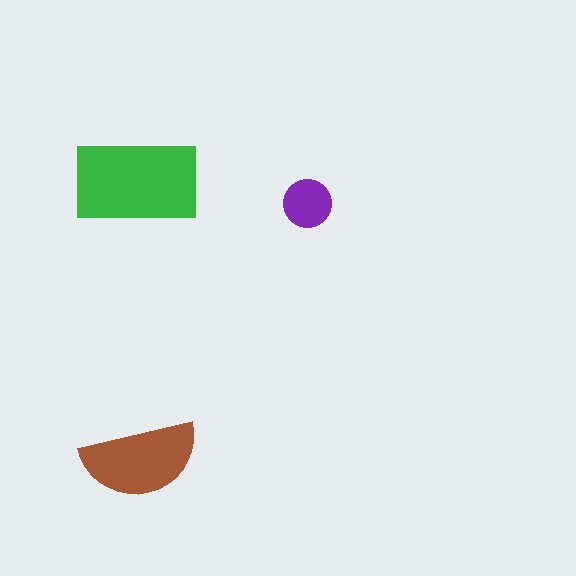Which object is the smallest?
The purple circle.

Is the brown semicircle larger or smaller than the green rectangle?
Smaller.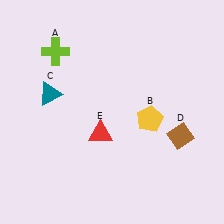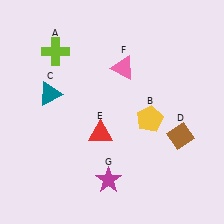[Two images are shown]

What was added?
A pink triangle (F), a magenta star (G) were added in Image 2.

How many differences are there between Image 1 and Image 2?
There are 2 differences between the two images.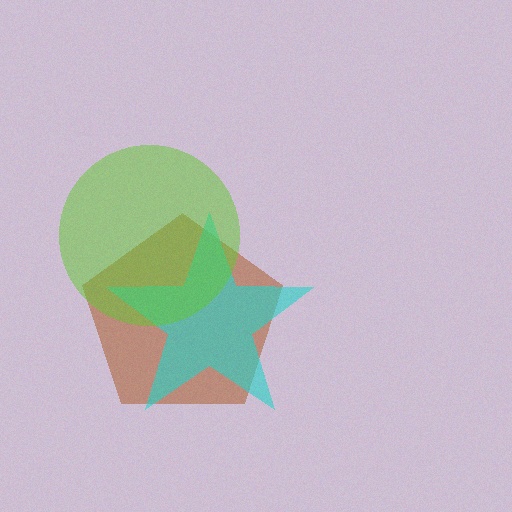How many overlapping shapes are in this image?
There are 3 overlapping shapes in the image.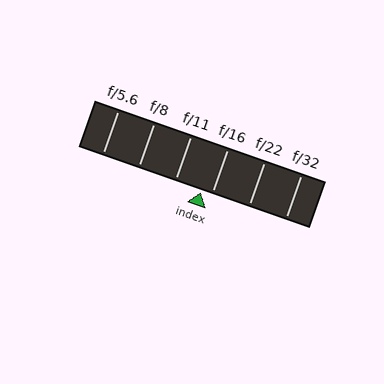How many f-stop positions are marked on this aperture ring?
There are 6 f-stop positions marked.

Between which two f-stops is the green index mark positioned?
The index mark is between f/11 and f/16.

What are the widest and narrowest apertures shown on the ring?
The widest aperture shown is f/5.6 and the narrowest is f/32.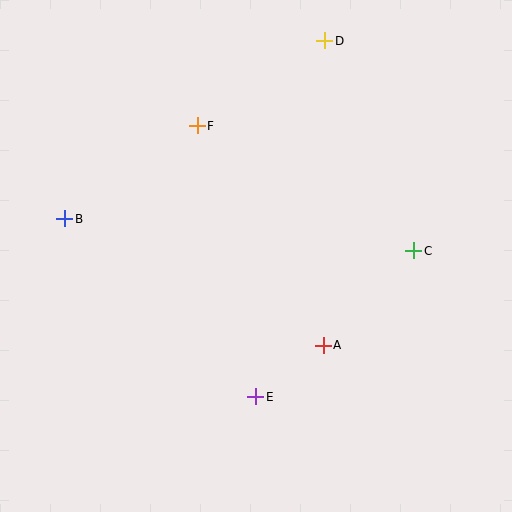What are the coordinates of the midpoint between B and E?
The midpoint between B and E is at (160, 308).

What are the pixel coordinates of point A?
Point A is at (323, 345).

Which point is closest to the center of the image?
Point A at (323, 345) is closest to the center.